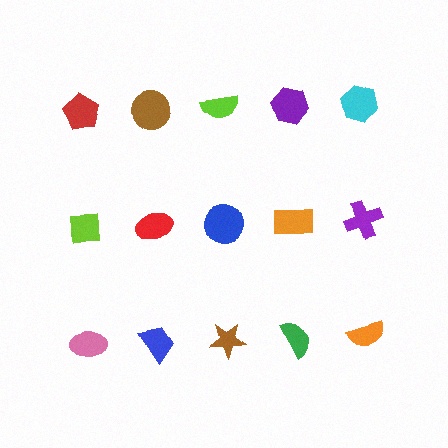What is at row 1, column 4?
A purple hexagon.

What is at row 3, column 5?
An orange semicircle.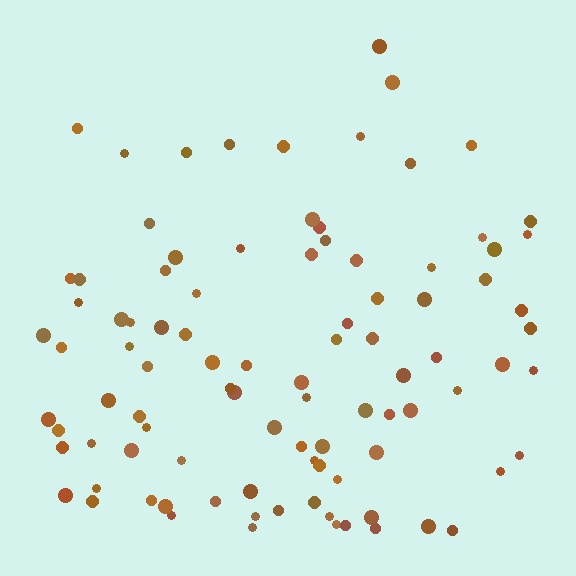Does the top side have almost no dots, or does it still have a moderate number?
Still a moderate number, just noticeably fewer than the bottom.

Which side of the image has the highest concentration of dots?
The bottom.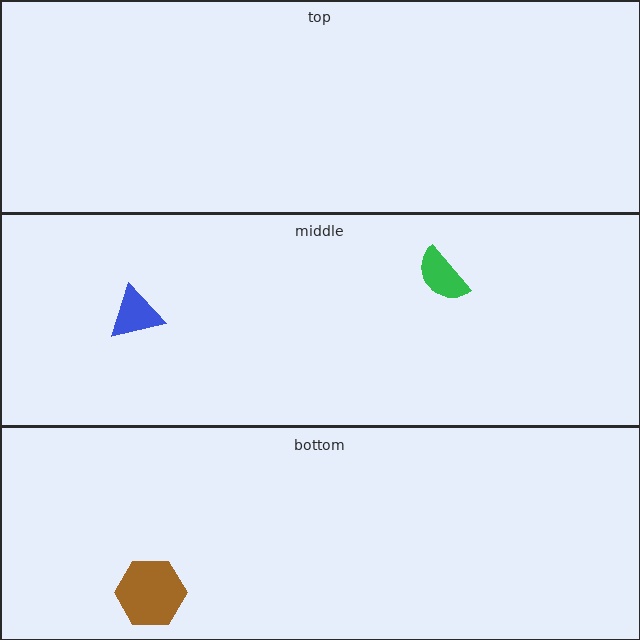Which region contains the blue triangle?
The middle region.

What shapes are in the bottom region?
The brown hexagon.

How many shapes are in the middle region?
2.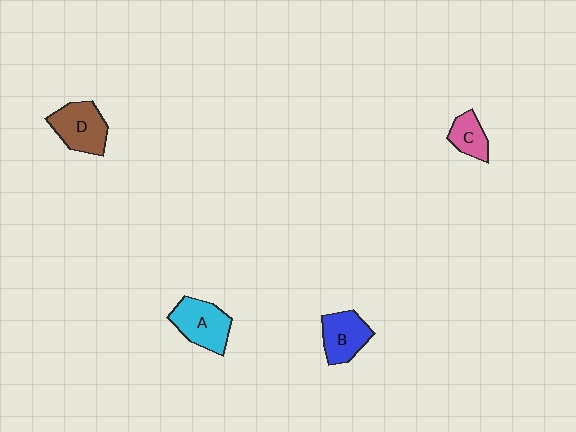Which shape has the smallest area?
Shape C (pink).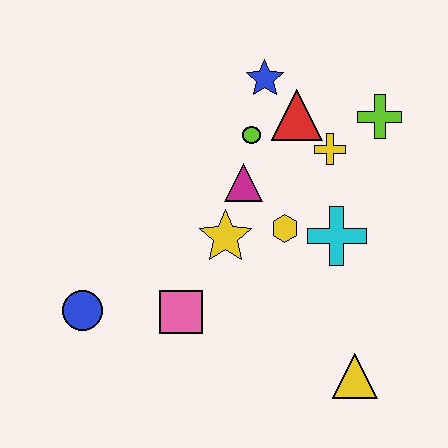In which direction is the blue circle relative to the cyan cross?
The blue circle is to the left of the cyan cross.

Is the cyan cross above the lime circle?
No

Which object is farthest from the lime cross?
The blue circle is farthest from the lime cross.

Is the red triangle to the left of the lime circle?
No